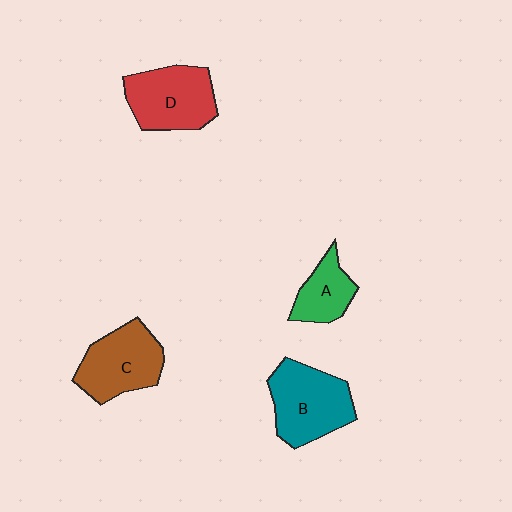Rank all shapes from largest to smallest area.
From largest to smallest: B (teal), D (red), C (brown), A (green).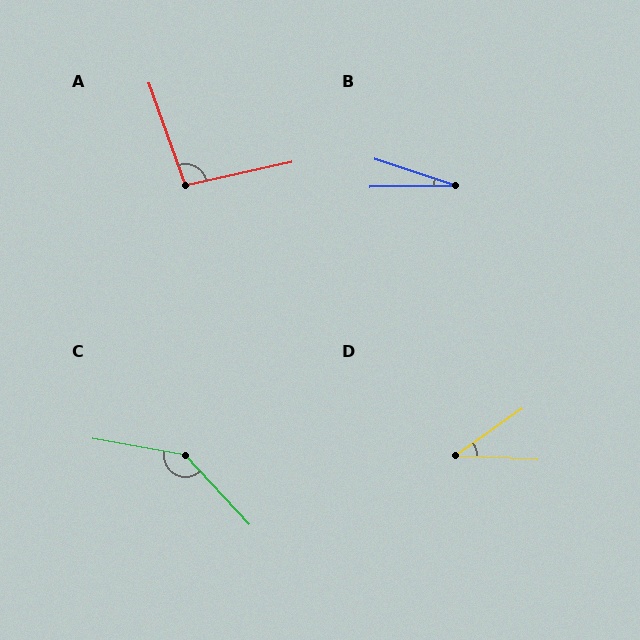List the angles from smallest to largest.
B (19°), D (37°), A (97°), C (143°).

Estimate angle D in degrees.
Approximately 37 degrees.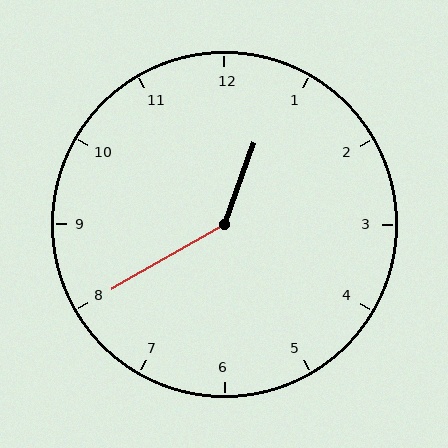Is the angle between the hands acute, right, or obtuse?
It is obtuse.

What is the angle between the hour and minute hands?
Approximately 140 degrees.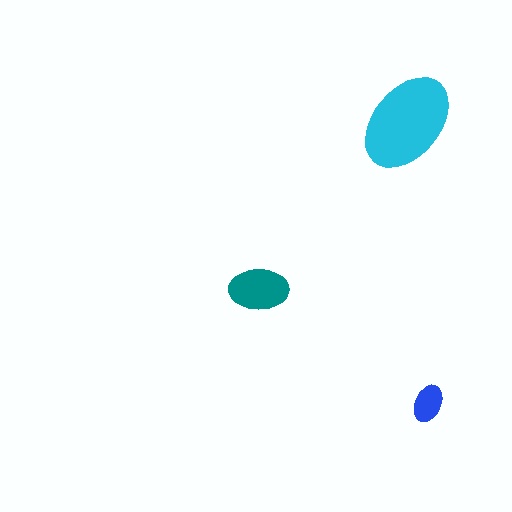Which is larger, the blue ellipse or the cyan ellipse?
The cyan one.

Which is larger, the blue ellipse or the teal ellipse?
The teal one.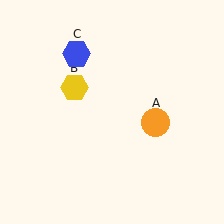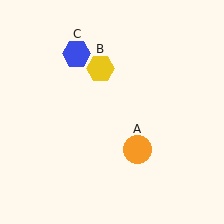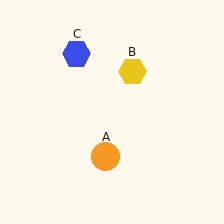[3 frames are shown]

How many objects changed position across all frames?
2 objects changed position: orange circle (object A), yellow hexagon (object B).